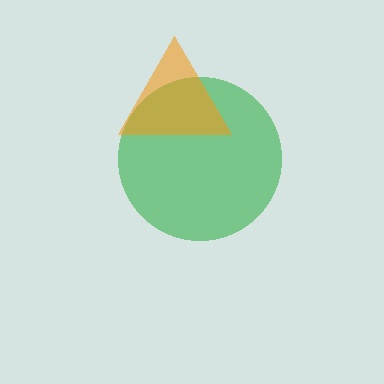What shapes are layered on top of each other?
The layered shapes are: a green circle, an orange triangle.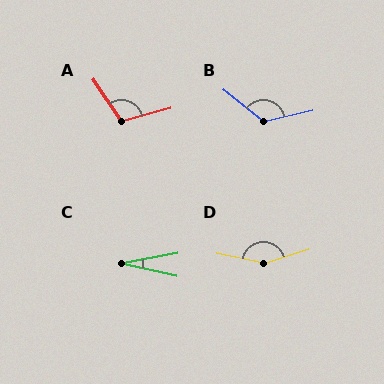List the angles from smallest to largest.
C (23°), A (108°), B (128°), D (151°).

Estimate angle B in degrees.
Approximately 128 degrees.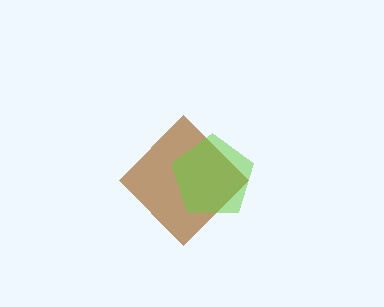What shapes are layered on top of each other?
The layered shapes are: a brown diamond, a lime pentagon.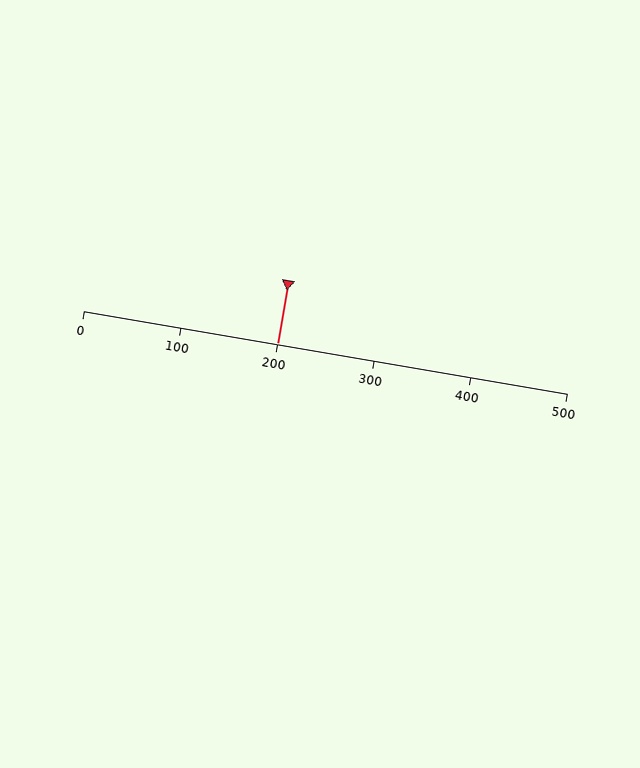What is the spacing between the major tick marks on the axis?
The major ticks are spaced 100 apart.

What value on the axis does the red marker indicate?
The marker indicates approximately 200.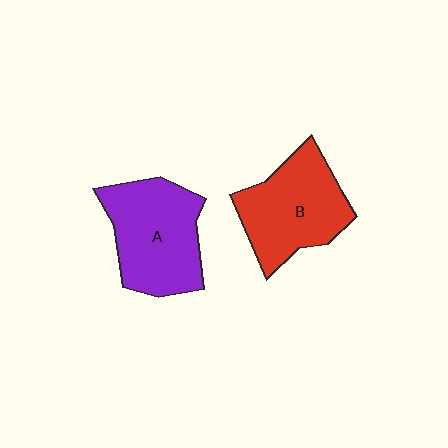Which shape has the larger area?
Shape A (purple).